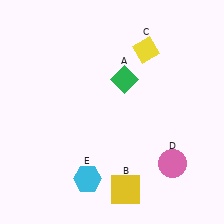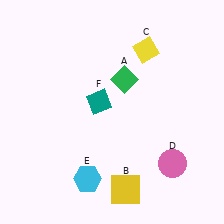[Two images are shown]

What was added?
A teal diamond (F) was added in Image 2.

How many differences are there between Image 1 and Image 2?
There is 1 difference between the two images.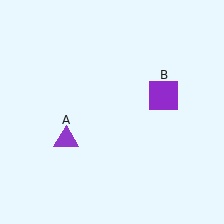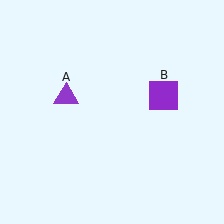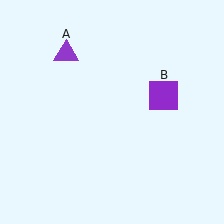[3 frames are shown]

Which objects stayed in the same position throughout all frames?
Purple square (object B) remained stationary.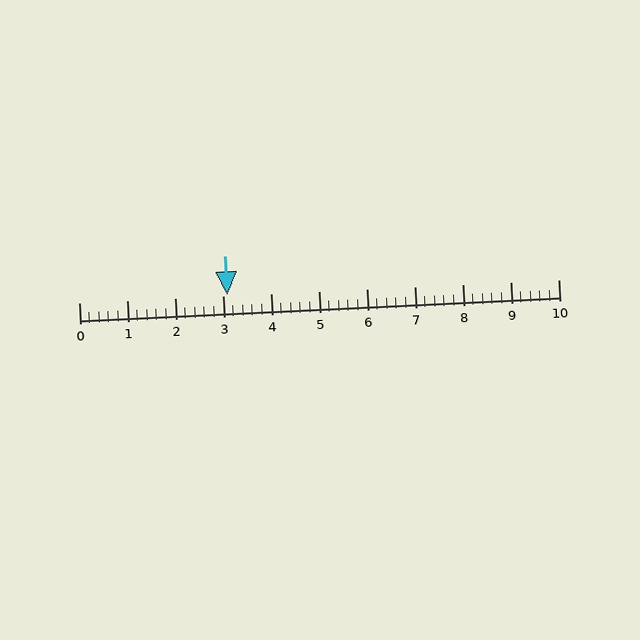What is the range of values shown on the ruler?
The ruler shows values from 0 to 10.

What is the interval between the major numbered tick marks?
The major tick marks are spaced 1 units apart.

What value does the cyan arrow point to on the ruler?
The cyan arrow points to approximately 3.1.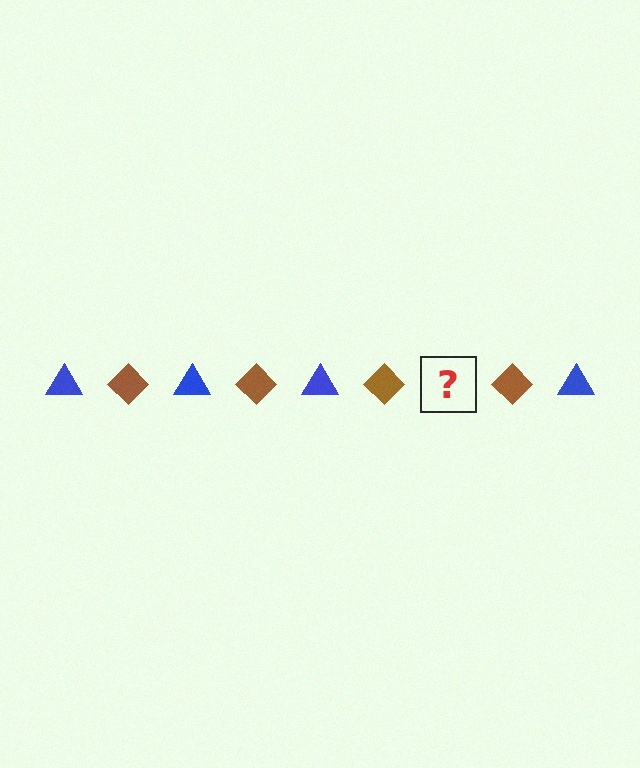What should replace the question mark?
The question mark should be replaced with a blue triangle.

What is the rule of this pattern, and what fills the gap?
The rule is that the pattern alternates between blue triangle and brown diamond. The gap should be filled with a blue triangle.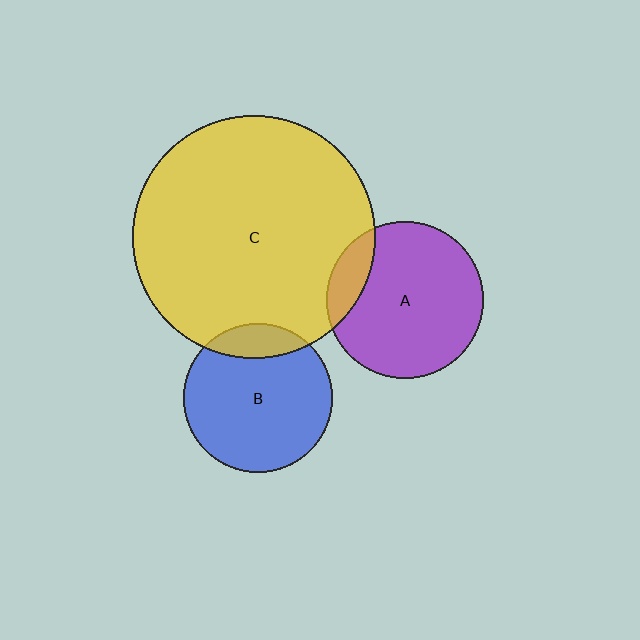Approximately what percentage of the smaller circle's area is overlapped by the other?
Approximately 15%.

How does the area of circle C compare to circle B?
Approximately 2.7 times.